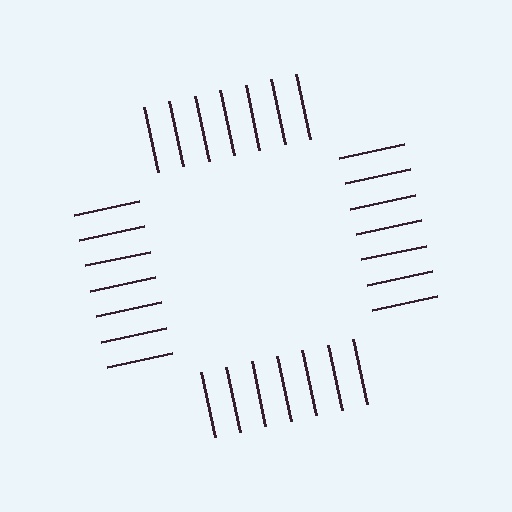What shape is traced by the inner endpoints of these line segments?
An illusory square — the line segments terminate on its edges but no continuous stroke is drawn.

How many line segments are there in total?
28 — 7 along each of the 4 edges.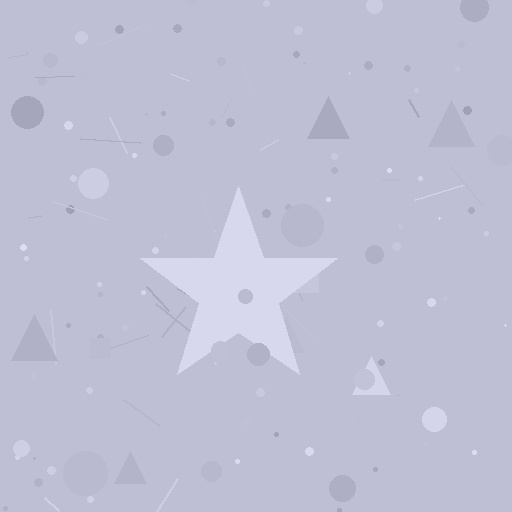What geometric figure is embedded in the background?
A star is embedded in the background.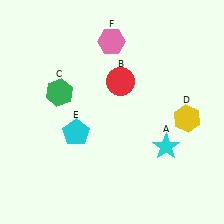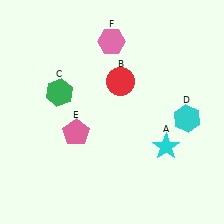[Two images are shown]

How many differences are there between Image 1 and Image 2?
There are 2 differences between the two images.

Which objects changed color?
D changed from yellow to cyan. E changed from cyan to pink.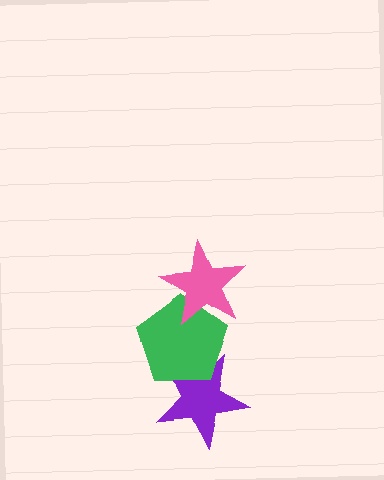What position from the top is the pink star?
The pink star is 1st from the top.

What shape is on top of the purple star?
The green pentagon is on top of the purple star.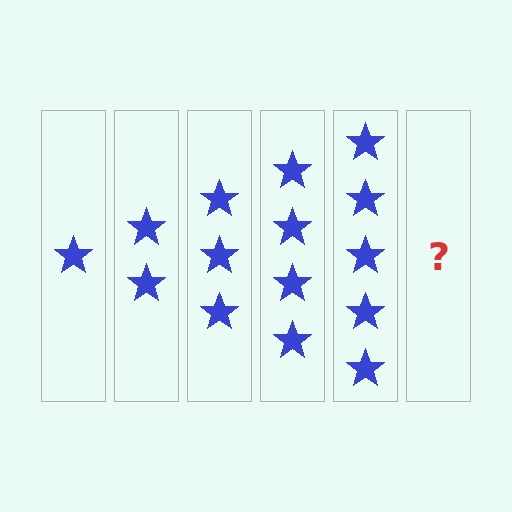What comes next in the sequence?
The next element should be 6 stars.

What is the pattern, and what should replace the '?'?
The pattern is that each step adds one more star. The '?' should be 6 stars.